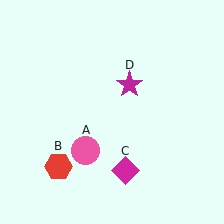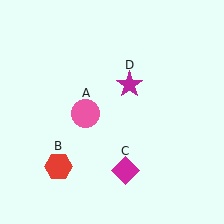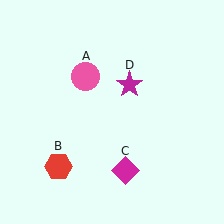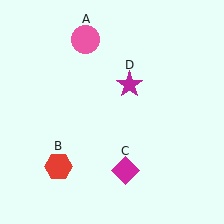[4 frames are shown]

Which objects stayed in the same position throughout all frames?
Red hexagon (object B) and magenta diamond (object C) and magenta star (object D) remained stationary.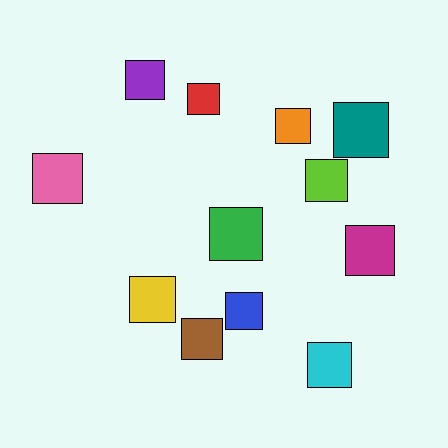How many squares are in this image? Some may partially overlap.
There are 12 squares.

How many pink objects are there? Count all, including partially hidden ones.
There is 1 pink object.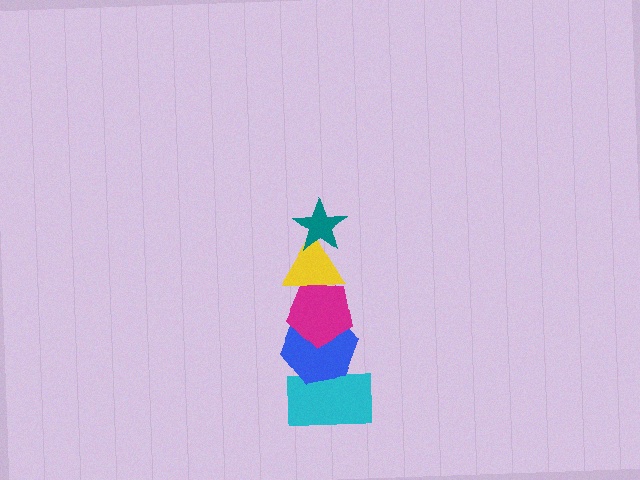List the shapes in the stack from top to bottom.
From top to bottom: the teal star, the yellow triangle, the magenta pentagon, the blue hexagon, the cyan rectangle.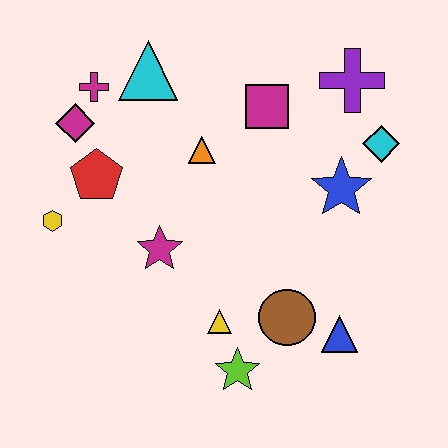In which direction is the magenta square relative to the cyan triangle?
The magenta square is to the right of the cyan triangle.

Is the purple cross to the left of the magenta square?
No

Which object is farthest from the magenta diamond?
The blue triangle is farthest from the magenta diamond.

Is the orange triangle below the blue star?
No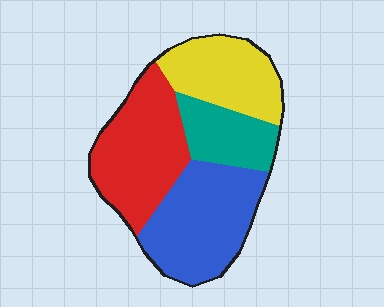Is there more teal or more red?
Red.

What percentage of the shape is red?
Red takes up about one third (1/3) of the shape.